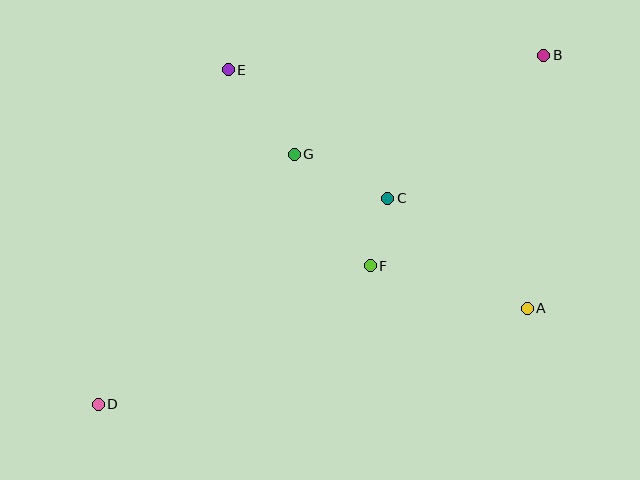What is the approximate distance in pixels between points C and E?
The distance between C and E is approximately 205 pixels.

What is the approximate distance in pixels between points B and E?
The distance between B and E is approximately 316 pixels.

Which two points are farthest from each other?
Points B and D are farthest from each other.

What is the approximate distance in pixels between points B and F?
The distance between B and F is approximately 273 pixels.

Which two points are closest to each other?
Points C and F are closest to each other.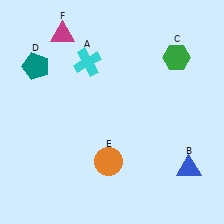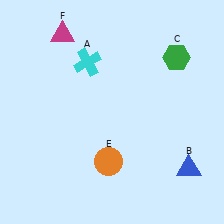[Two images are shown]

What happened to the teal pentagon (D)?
The teal pentagon (D) was removed in Image 2. It was in the top-left area of Image 1.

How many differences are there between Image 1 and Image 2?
There is 1 difference between the two images.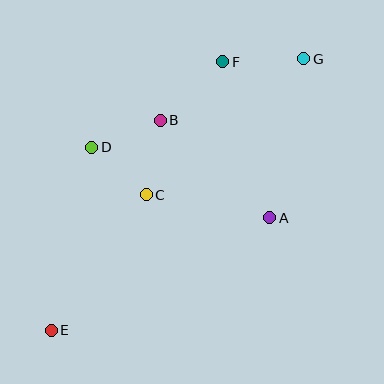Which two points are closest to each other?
Points C and D are closest to each other.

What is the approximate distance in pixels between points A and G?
The distance between A and G is approximately 162 pixels.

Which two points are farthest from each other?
Points E and G are farthest from each other.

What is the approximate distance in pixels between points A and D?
The distance between A and D is approximately 191 pixels.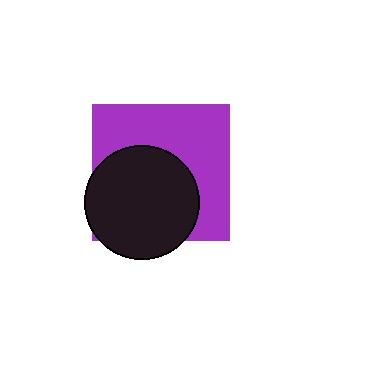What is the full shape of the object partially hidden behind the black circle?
The partially hidden object is a purple square.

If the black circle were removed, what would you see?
You would see the complete purple square.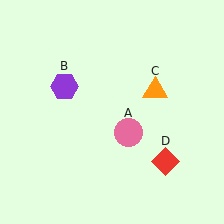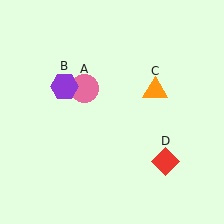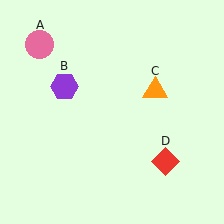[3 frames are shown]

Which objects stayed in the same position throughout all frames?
Purple hexagon (object B) and orange triangle (object C) and red diamond (object D) remained stationary.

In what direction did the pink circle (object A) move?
The pink circle (object A) moved up and to the left.